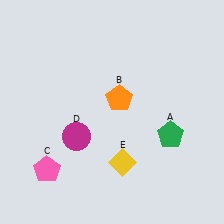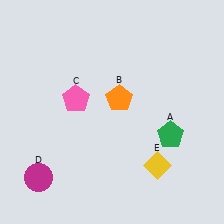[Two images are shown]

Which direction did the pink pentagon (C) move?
The pink pentagon (C) moved up.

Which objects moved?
The objects that moved are: the pink pentagon (C), the magenta circle (D), the yellow diamond (E).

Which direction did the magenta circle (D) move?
The magenta circle (D) moved down.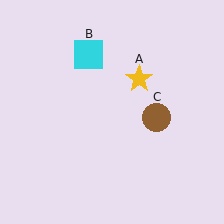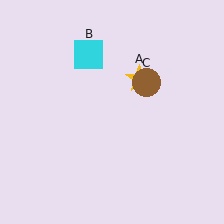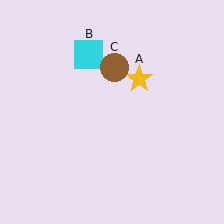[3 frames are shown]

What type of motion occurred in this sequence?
The brown circle (object C) rotated counterclockwise around the center of the scene.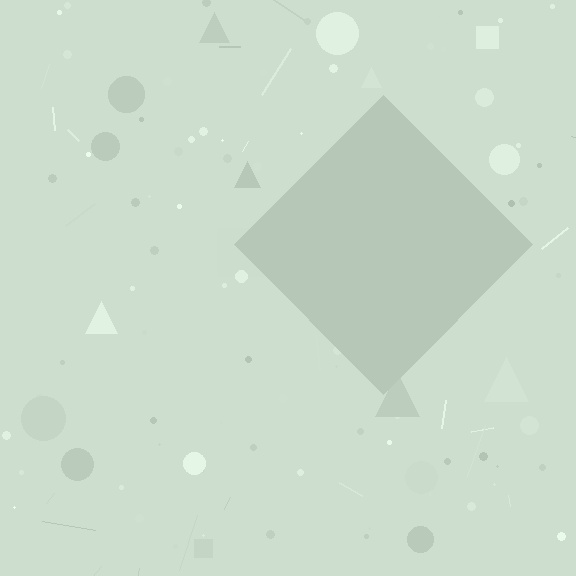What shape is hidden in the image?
A diamond is hidden in the image.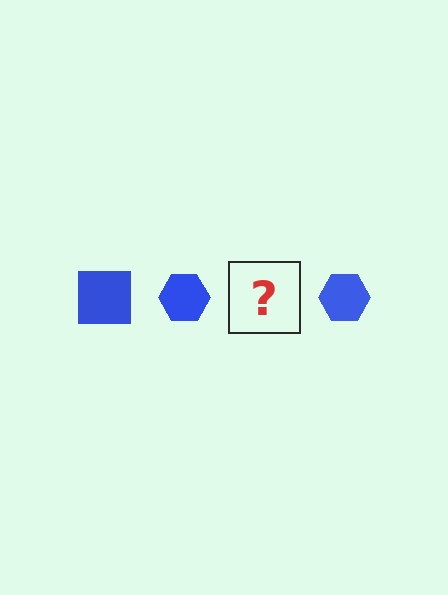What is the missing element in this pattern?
The missing element is a blue square.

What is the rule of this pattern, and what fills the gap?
The rule is that the pattern cycles through square, hexagon shapes in blue. The gap should be filled with a blue square.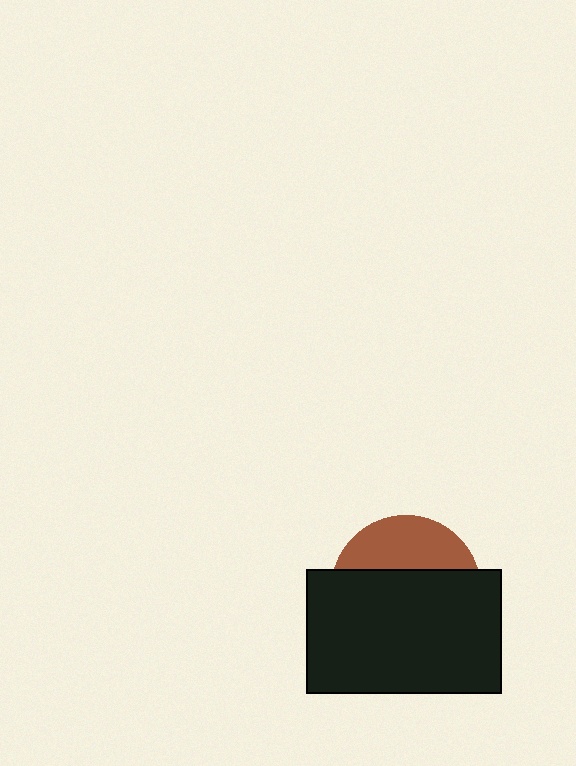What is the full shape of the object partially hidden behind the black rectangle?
The partially hidden object is a brown circle.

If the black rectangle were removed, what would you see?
You would see the complete brown circle.